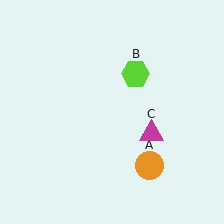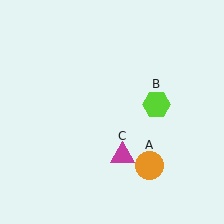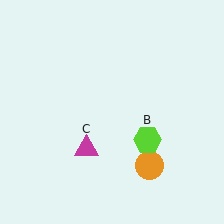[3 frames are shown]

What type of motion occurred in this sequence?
The lime hexagon (object B), magenta triangle (object C) rotated clockwise around the center of the scene.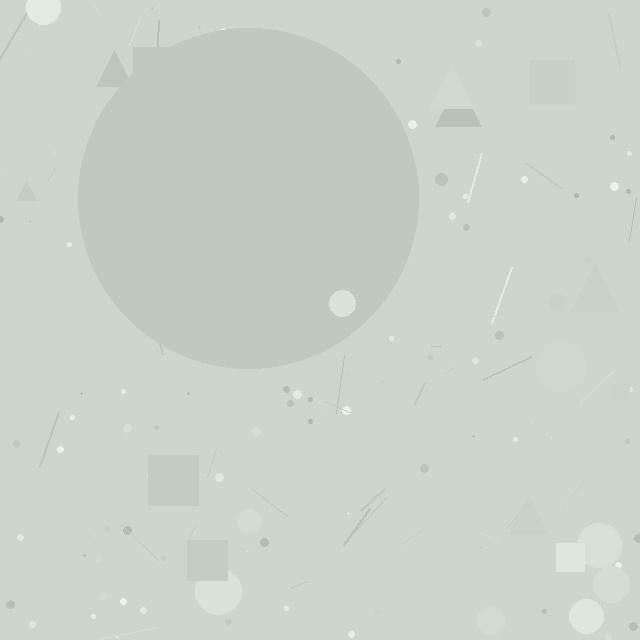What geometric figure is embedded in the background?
A circle is embedded in the background.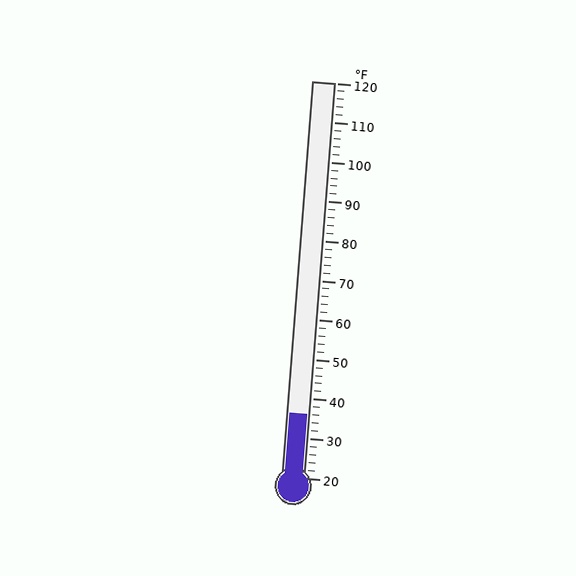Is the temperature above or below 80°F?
The temperature is below 80°F.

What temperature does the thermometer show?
The thermometer shows approximately 36°F.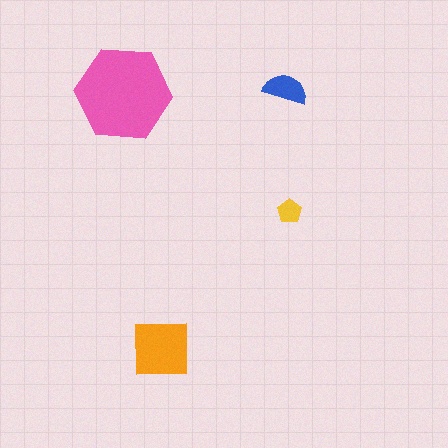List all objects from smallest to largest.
The yellow pentagon, the blue semicircle, the orange square, the pink hexagon.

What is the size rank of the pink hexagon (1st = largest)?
1st.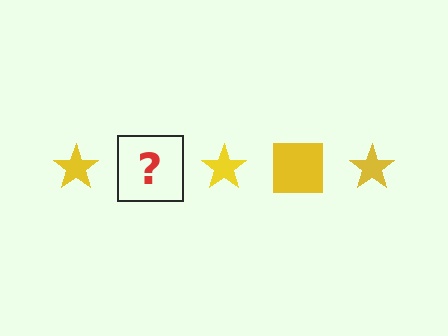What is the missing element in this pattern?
The missing element is a yellow square.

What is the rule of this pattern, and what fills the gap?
The rule is that the pattern cycles through star, square shapes in yellow. The gap should be filled with a yellow square.